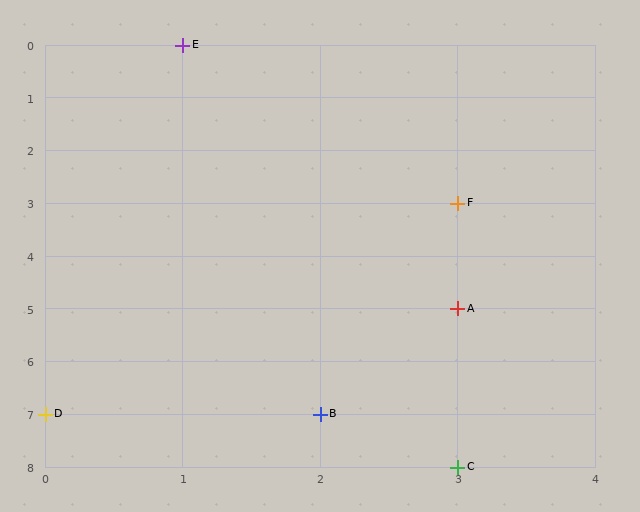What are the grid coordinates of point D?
Point D is at grid coordinates (0, 7).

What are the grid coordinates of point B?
Point B is at grid coordinates (2, 7).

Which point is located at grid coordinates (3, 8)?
Point C is at (3, 8).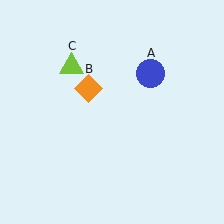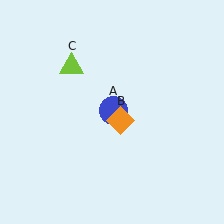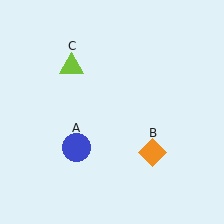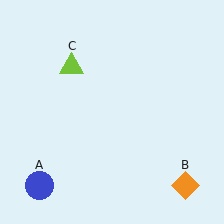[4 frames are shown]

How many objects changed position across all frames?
2 objects changed position: blue circle (object A), orange diamond (object B).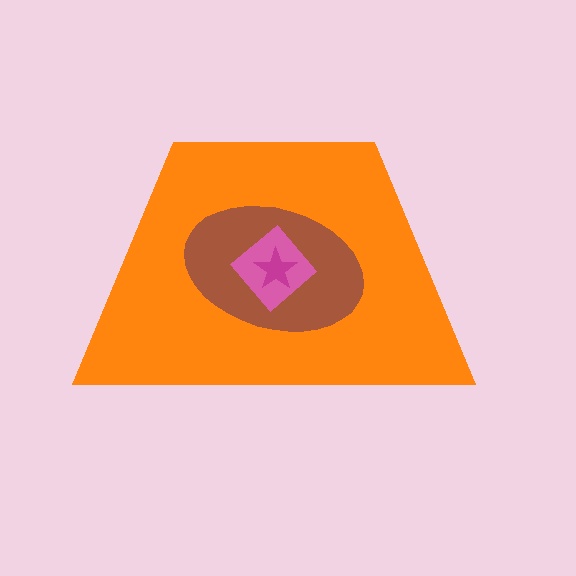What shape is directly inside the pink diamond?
The magenta star.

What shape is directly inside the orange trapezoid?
The brown ellipse.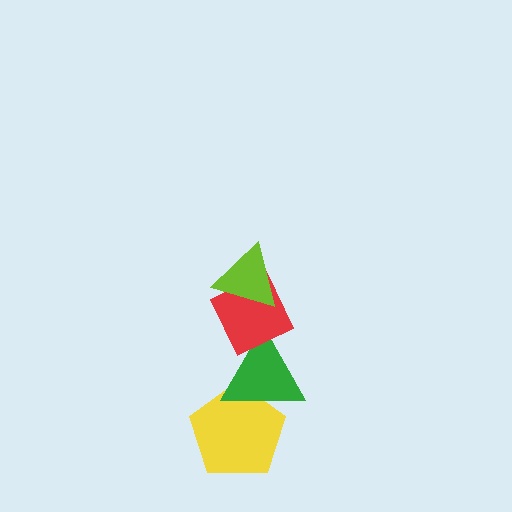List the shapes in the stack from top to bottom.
From top to bottom: the lime triangle, the red diamond, the green triangle, the yellow pentagon.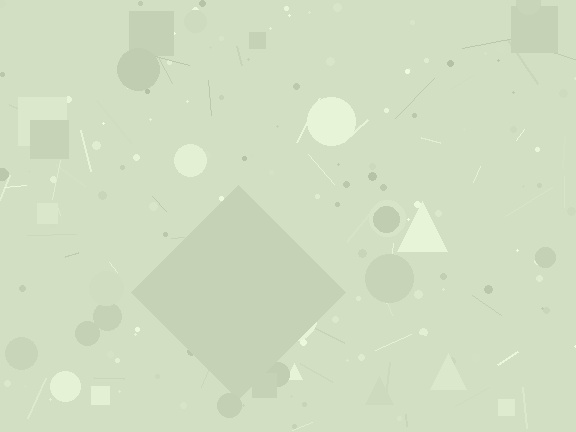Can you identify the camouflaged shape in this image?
The camouflaged shape is a diamond.